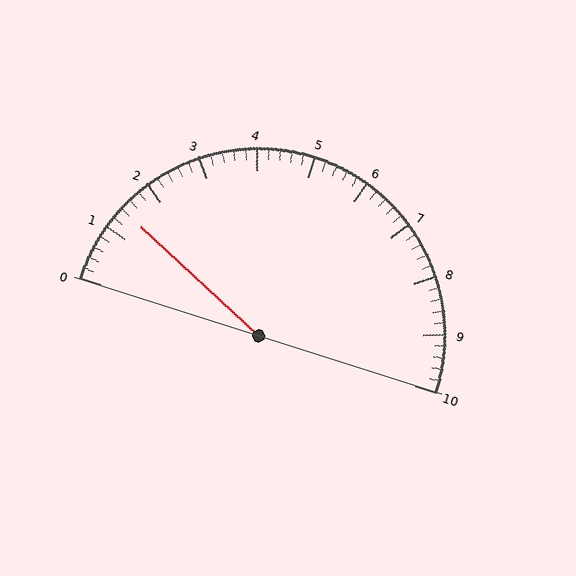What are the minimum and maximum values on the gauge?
The gauge ranges from 0 to 10.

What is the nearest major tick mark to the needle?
The nearest major tick mark is 1.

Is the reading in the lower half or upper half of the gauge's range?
The reading is in the lower half of the range (0 to 10).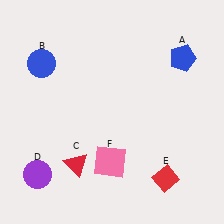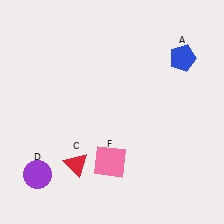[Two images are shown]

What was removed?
The red diamond (E), the blue circle (B) were removed in Image 2.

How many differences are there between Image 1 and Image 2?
There are 2 differences between the two images.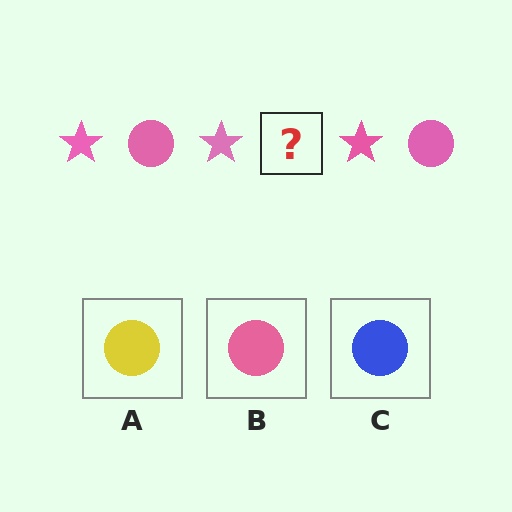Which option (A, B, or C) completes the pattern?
B.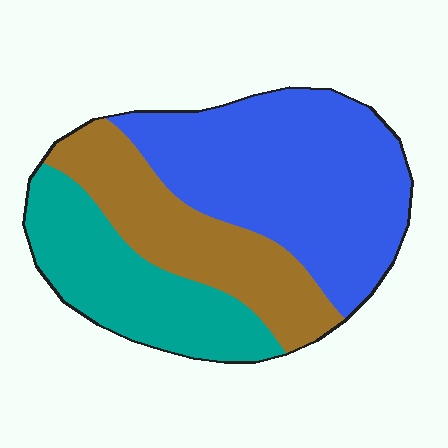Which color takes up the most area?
Blue, at roughly 45%.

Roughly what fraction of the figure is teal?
Teal covers 27% of the figure.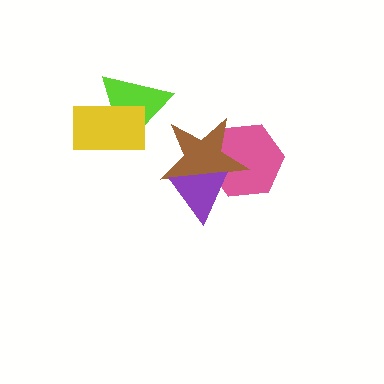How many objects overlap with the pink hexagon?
2 objects overlap with the pink hexagon.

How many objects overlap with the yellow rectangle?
1 object overlaps with the yellow rectangle.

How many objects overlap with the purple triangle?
2 objects overlap with the purple triangle.